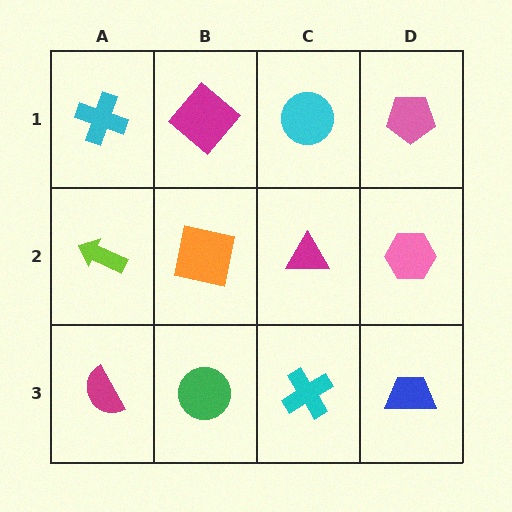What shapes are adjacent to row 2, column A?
A cyan cross (row 1, column A), a magenta semicircle (row 3, column A), an orange square (row 2, column B).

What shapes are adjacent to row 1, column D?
A pink hexagon (row 2, column D), a cyan circle (row 1, column C).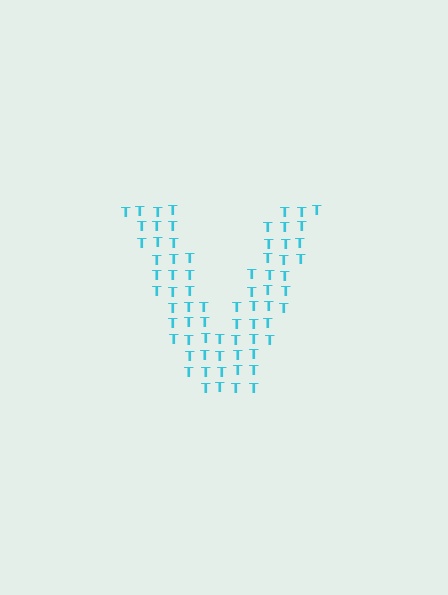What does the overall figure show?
The overall figure shows the letter V.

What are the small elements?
The small elements are letter T's.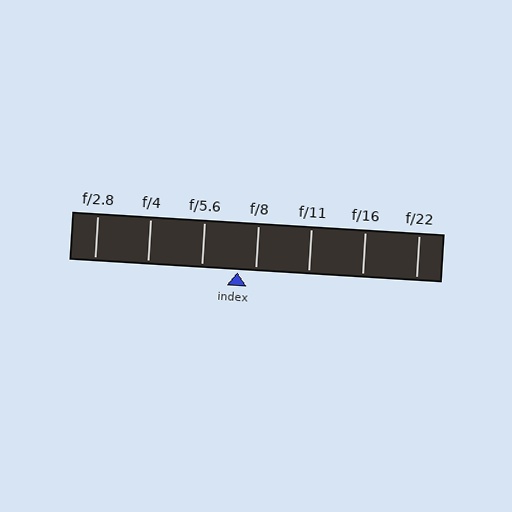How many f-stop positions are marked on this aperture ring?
There are 7 f-stop positions marked.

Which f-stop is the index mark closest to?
The index mark is closest to f/8.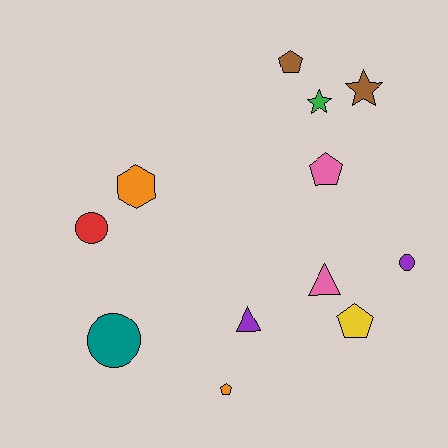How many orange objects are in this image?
There are 2 orange objects.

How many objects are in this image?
There are 12 objects.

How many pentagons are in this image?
There are 4 pentagons.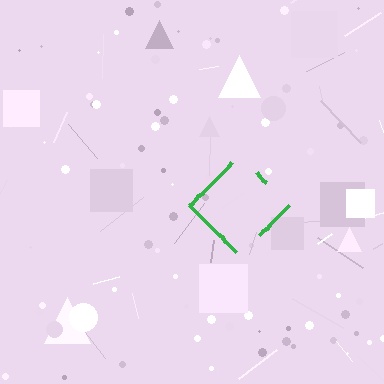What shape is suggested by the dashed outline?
The dashed outline suggests a diamond.